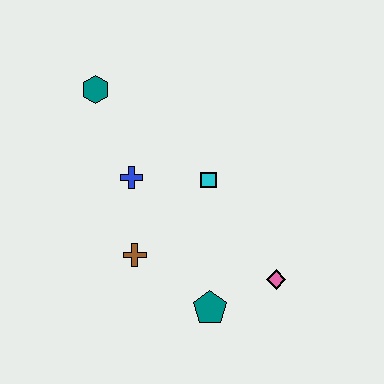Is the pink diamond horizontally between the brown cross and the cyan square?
No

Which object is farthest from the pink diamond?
The teal hexagon is farthest from the pink diamond.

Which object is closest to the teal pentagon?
The pink diamond is closest to the teal pentagon.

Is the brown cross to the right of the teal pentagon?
No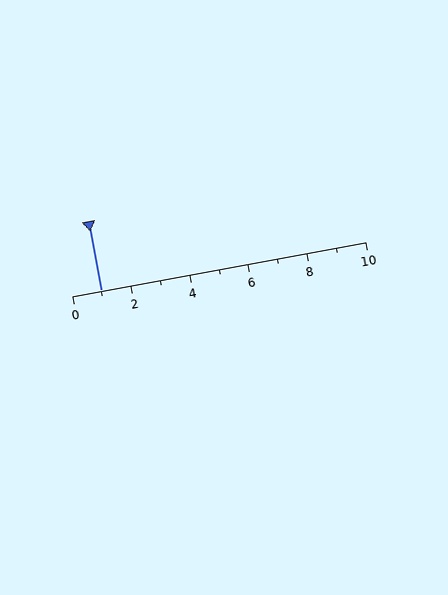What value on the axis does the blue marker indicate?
The marker indicates approximately 1.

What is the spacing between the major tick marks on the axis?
The major ticks are spaced 2 apart.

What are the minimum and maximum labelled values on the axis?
The axis runs from 0 to 10.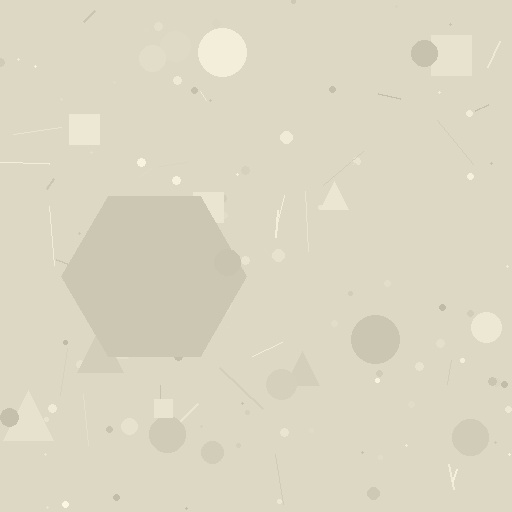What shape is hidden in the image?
A hexagon is hidden in the image.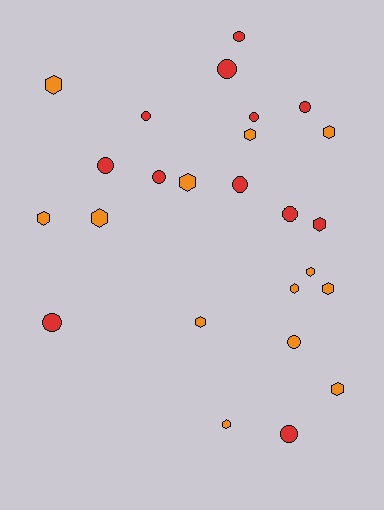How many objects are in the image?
There are 25 objects.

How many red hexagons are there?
There is 1 red hexagon.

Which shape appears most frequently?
Hexagon, with 13 objects.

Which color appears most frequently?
Orange, with 13 objects.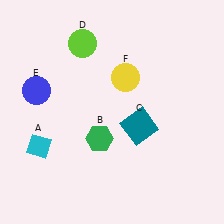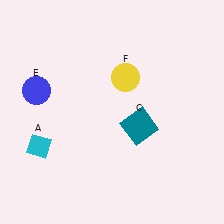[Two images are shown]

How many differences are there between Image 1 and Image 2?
There are 2 differences between the two images.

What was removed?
The green hexagon (B), the lime circle (D) were removed in Image 2.